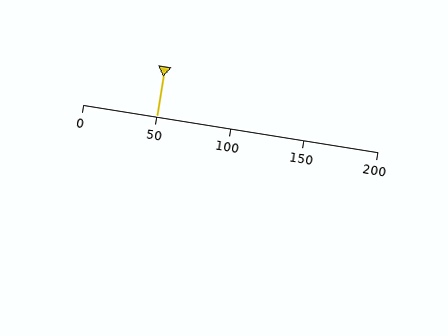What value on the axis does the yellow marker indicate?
The marker indicates approximately 50.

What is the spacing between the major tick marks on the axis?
The major ticks are spaced 50 apart.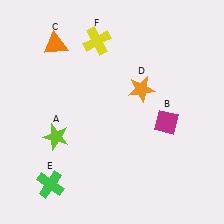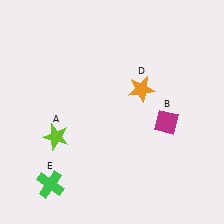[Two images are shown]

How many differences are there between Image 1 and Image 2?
There are 2 differences between the two images.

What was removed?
The yellow cross (F), the orange triangle (C) were removed in Image 2.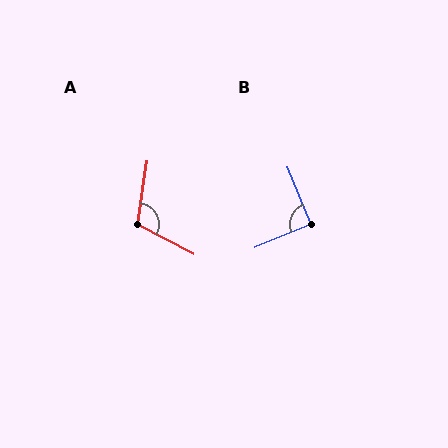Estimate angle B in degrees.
Approximately 90 degrees.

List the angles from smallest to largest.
B (90°), A (109°).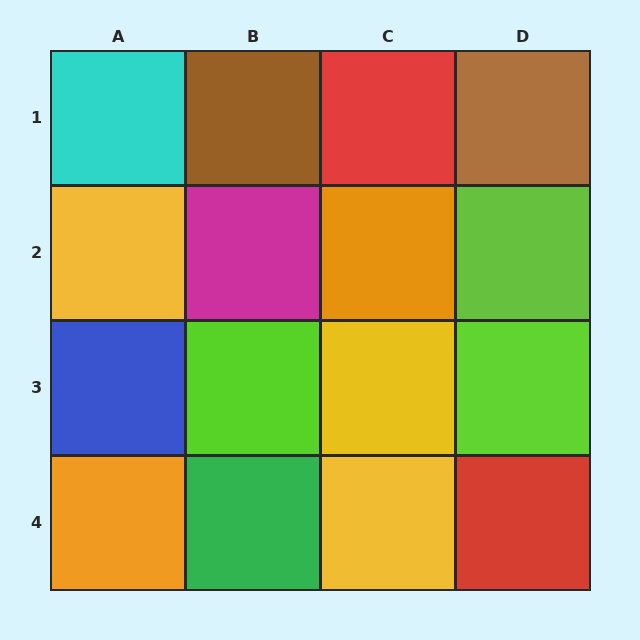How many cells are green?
1 cell is green.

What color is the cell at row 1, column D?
Brown.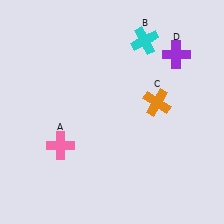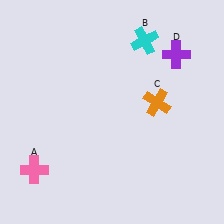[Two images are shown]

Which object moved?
The pink cross (A) moved left.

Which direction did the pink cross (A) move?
The pink cross (A) moved left.